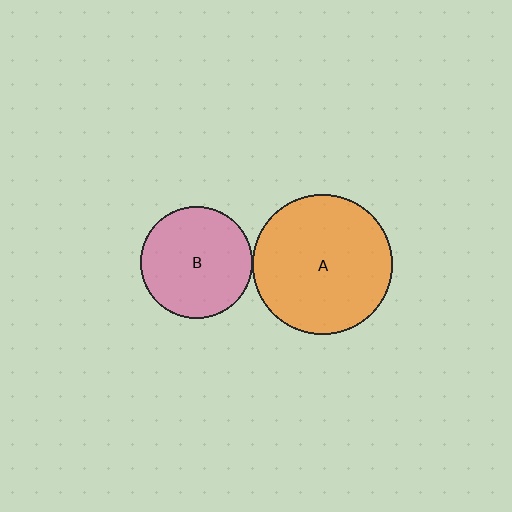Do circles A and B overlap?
Yes.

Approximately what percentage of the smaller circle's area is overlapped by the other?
Approximately 5%.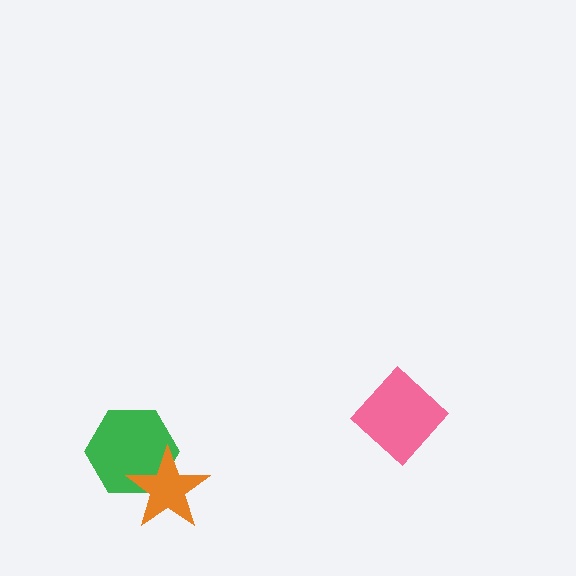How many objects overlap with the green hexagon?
1 object overlaps with the green hexagon.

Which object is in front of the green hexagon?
The orange star is in front of the green hexagon.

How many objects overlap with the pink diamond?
0 objects overlap with the pink diamond.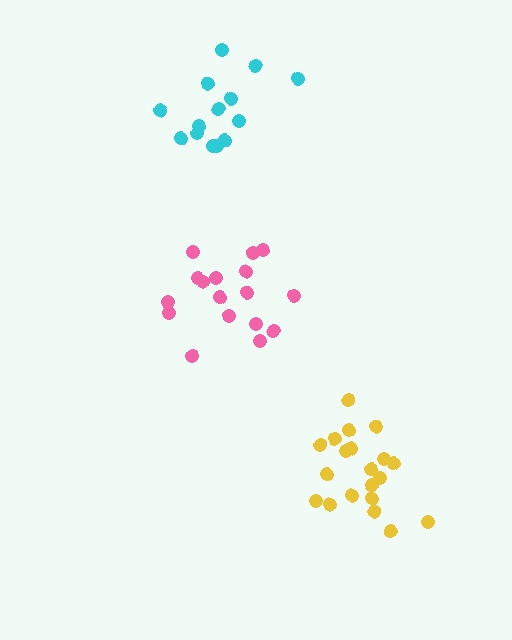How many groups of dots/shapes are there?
There are 3 groups.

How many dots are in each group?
Group 1: 14 dots, Group 2: 20 dots, Group 3: 17 dots (51 total).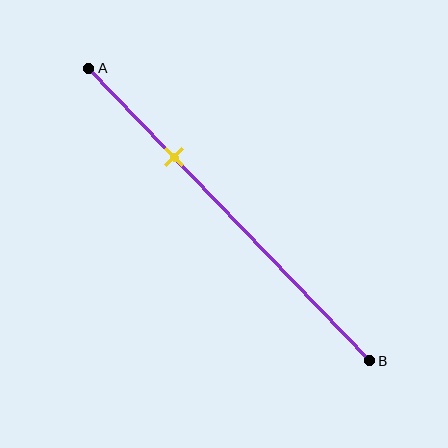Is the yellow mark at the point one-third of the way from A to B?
Yes, the mark is approximately at the one-third point.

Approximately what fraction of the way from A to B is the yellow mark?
The yellow mark is approximately 30% of the way from A to B.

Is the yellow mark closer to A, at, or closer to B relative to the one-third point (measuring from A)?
The yellow mark is approximately at the one-third point of segment AB.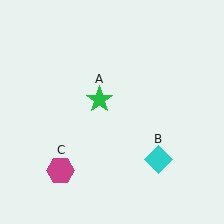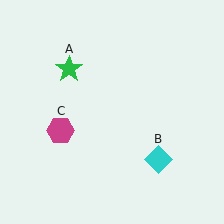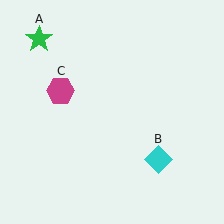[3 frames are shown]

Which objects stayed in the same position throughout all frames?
Cyan diamond (object B) remained stationary.